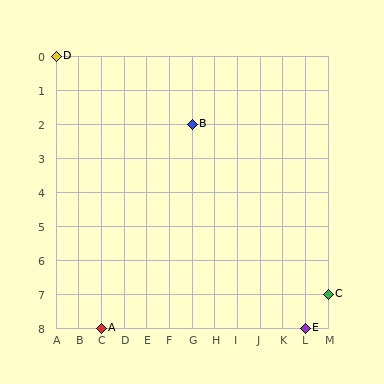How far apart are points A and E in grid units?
Points A and E are 9 columns apart.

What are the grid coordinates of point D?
Point D is at grid coordinates (A, 0).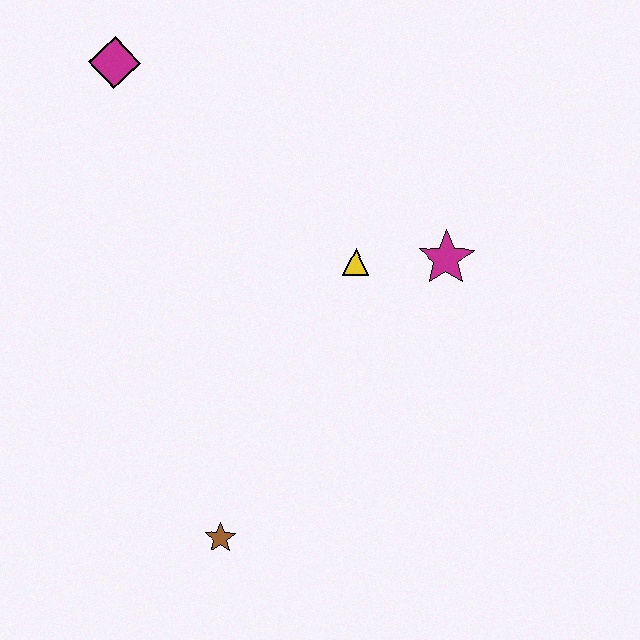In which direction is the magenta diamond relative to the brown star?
The magenta diamond is above the brown star.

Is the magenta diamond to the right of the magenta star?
No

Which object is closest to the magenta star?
The yellow triangle is closest to the magenta star.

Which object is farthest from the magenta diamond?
The brown star is farthest from the magenta diamond.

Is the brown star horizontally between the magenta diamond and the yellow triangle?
Yes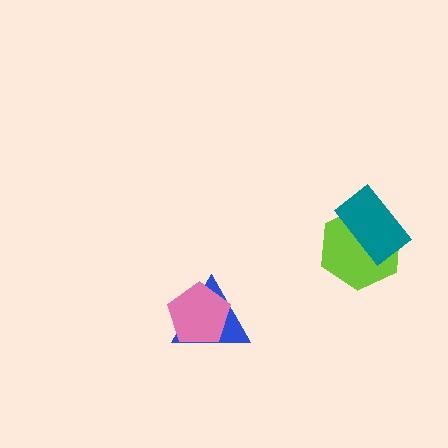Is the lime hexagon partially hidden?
Yes, it is partially covered by another shape.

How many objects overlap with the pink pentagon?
1 object overlaps with the pink pentagon.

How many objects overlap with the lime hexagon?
1 object overlaps with the lime hexagon.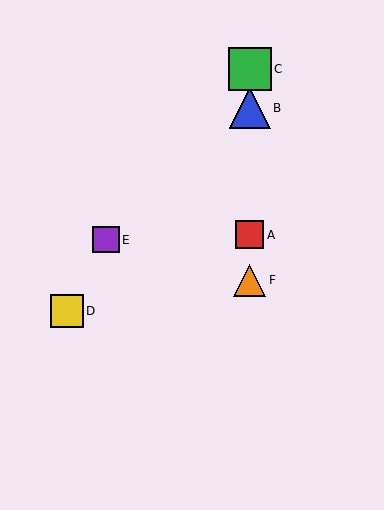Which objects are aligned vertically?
Objects A, B, C, F are aligned vertically.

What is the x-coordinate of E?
Object E is at x≈106.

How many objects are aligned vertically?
4 objects (A, B, C, F) are aligned vertically.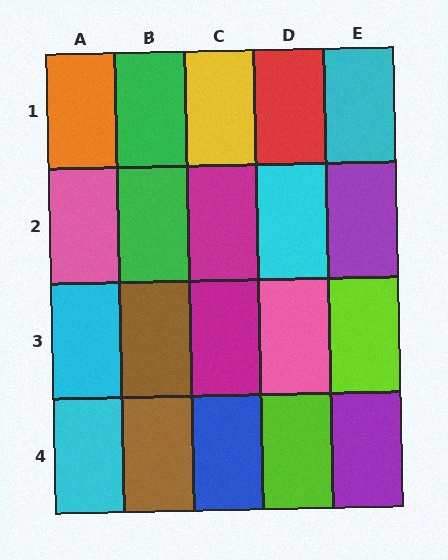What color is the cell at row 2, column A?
Pink.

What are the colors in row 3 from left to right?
Cyan, brown, magenta, pink, lime.